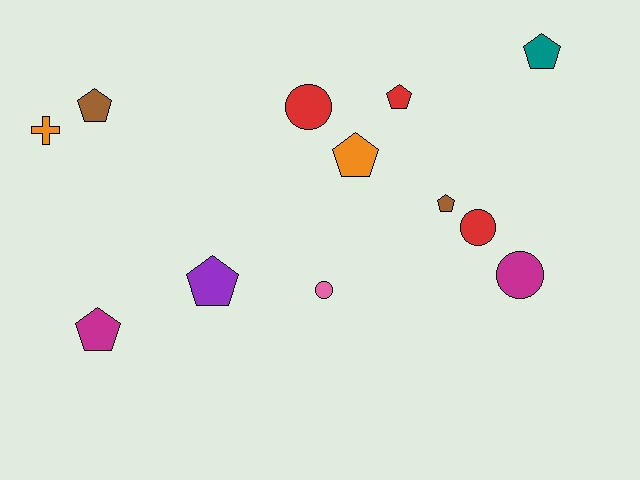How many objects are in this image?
There are 12 objects.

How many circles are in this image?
There are 4 circles.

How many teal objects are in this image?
There is 1 teal object.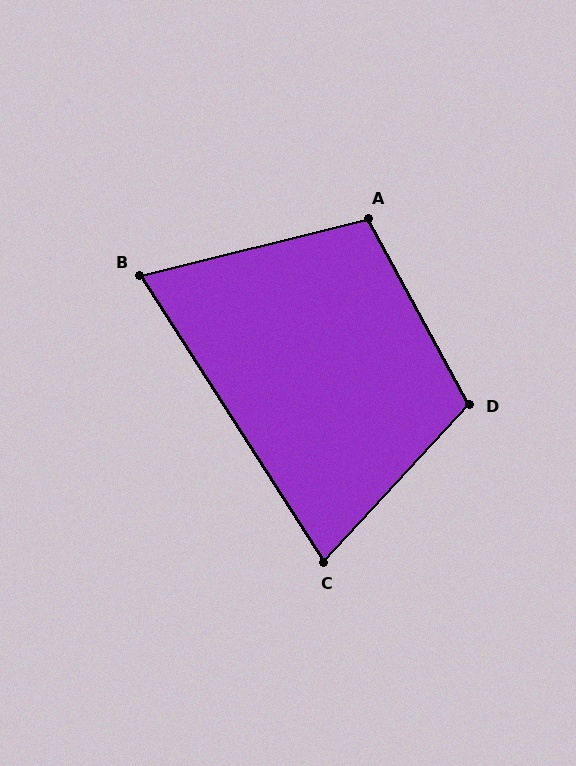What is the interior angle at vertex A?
Approximately 105 degrees (obtuse).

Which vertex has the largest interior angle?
D, at approximately 109 degrees.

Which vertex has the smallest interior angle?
B, at approximately 71 degrees.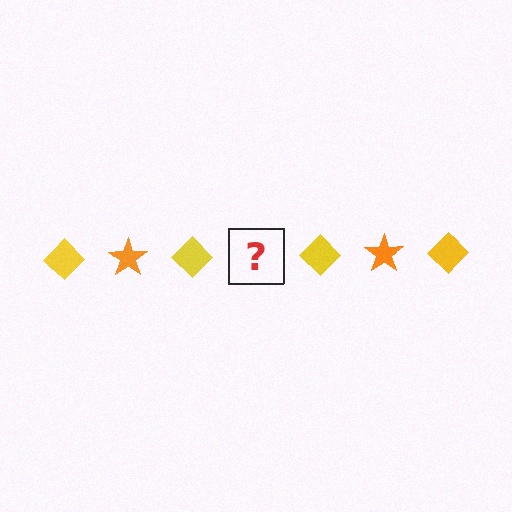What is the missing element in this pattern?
The missing element is an orange star.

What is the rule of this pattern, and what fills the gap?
The rule is that the pattern alternates between yellow diamond and orange star. The gap should be filled with an orange star.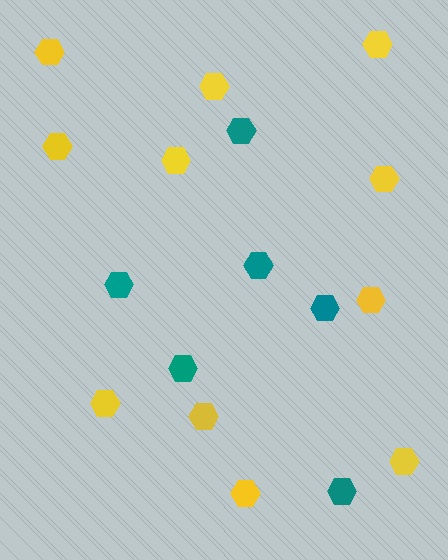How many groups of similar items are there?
There are 2 groups: one group of yellow hexagons (11) and one group of teal hexagons (6).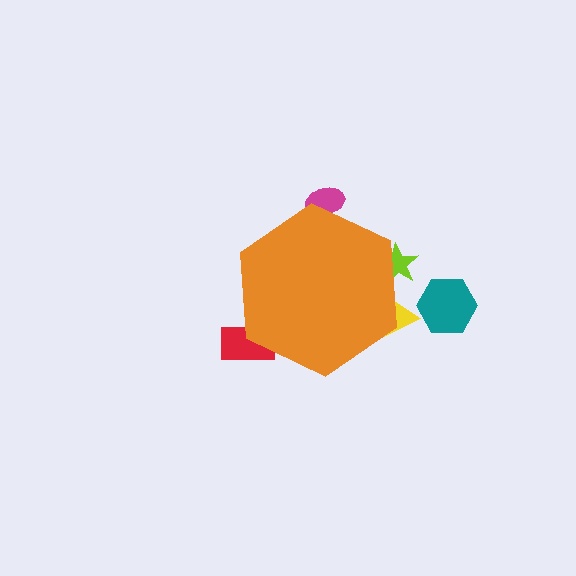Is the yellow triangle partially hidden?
Yes, the yellow triangle is partially hidden behind the orange hexagon.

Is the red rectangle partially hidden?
Yes, the red rectangle is partially hidden behind the orange hexagon.